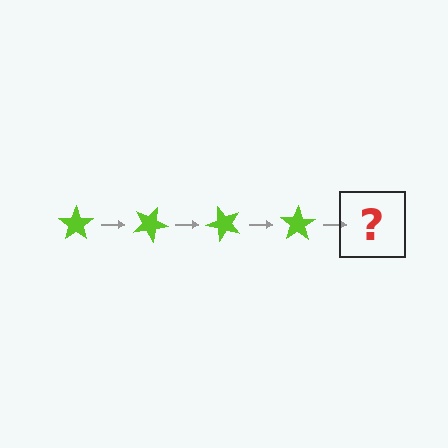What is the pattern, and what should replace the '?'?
The pattern is that the star rotates 25 degrees each step. The '?' should be a lime star rotated 100 degrees.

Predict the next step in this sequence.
The next step is a lime star rotated 100 degrees.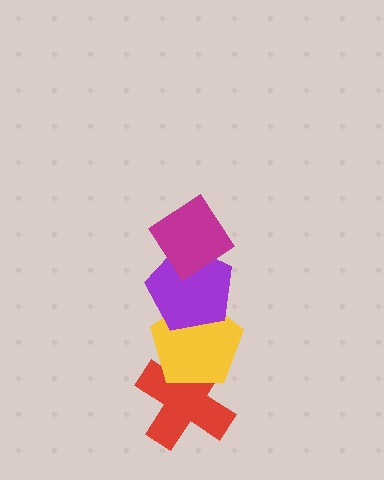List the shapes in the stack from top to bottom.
From top to bottom: the magenta diamond, the purple pentagon, the yellow pentagon, the red cross.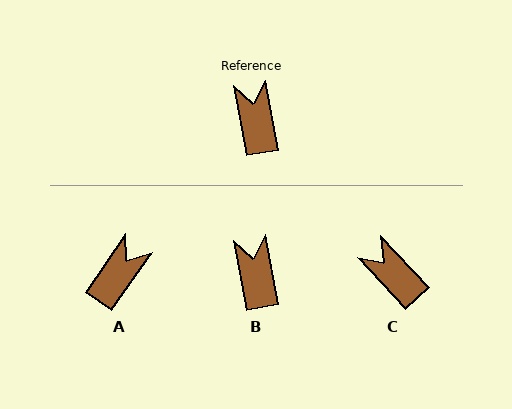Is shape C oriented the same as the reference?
No, it is off by about 33 degrees.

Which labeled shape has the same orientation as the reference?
B.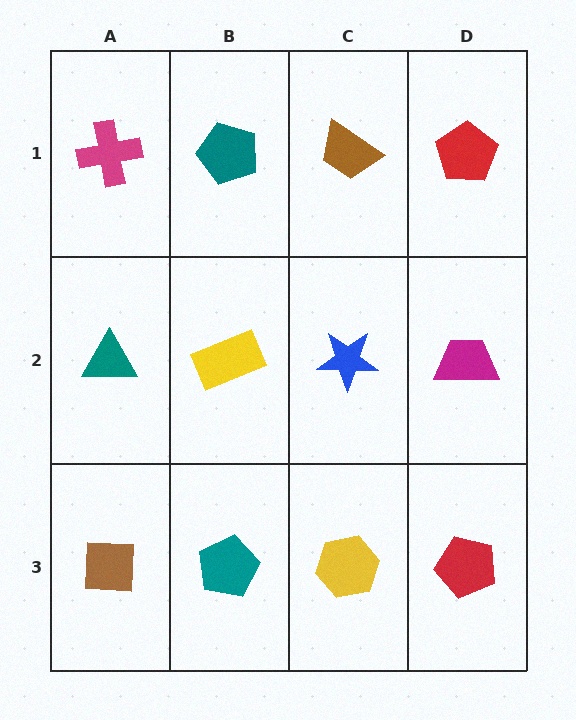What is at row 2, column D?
A magenta trapezoid.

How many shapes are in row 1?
4 shapes.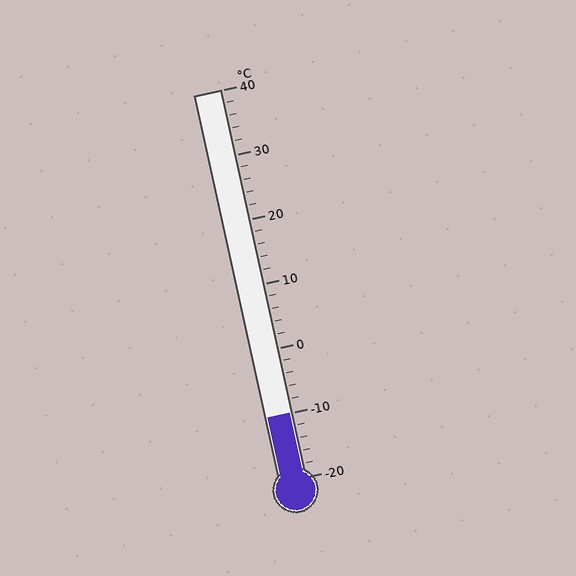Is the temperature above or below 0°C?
The temperature is below 0°C.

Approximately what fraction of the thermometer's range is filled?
The thermometer is filled to approximately 15% of its range.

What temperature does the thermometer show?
The thermometer shows approximately -10°C.